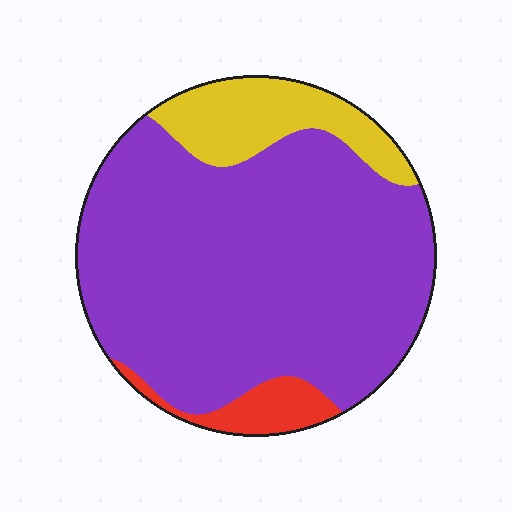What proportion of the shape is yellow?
Yellow covers roughly 15% of the shape.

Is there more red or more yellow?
Yellow.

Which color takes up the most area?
Purple, at roughly 80%.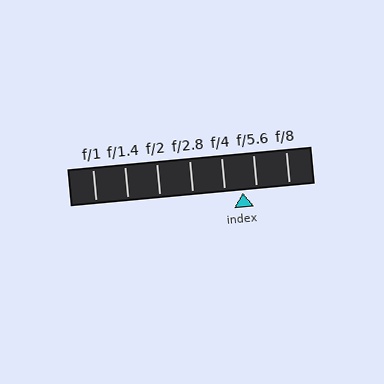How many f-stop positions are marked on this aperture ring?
There are 7 f-stop positions marked.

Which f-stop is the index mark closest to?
The index mark is closest to f/5.6.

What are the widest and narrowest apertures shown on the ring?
The widest aperture shown is f/1 and the narrowest is f/8.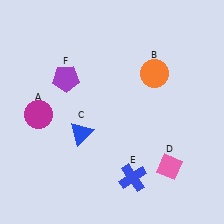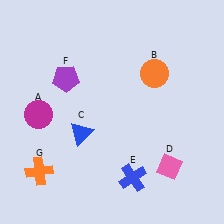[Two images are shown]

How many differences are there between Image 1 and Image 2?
There is 1 difference between the two images.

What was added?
An orange cross (G) was added in Image 2.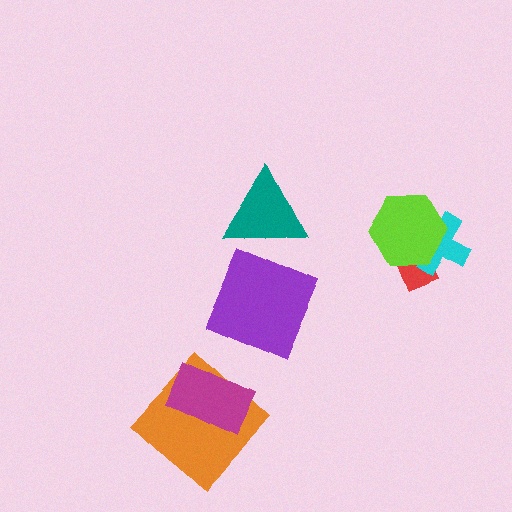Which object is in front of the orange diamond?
The magenta rectangle is in front of the orange diamond.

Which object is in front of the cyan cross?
The lime hexagon is in front of the cyan cross.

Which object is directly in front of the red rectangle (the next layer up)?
The cyan cross is directly in front of the red rectangle.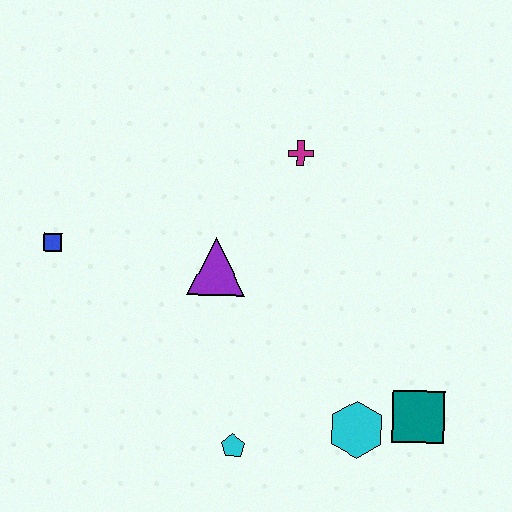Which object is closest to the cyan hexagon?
The teal square is closest to the cyan hexagon.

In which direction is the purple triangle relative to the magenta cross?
The purple triangle is below the magenta cross.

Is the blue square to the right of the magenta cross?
No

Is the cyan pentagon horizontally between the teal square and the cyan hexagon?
No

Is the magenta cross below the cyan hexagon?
No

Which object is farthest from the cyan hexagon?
The blue square is farthest from the cyan hexagon.